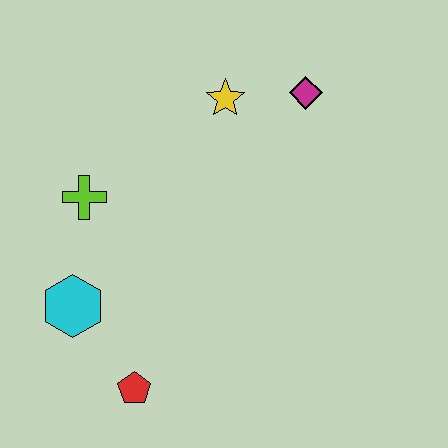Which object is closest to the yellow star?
The magenta diamond is closest to the yellow star.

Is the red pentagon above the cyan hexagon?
No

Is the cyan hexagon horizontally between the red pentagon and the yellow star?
No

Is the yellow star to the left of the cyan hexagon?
No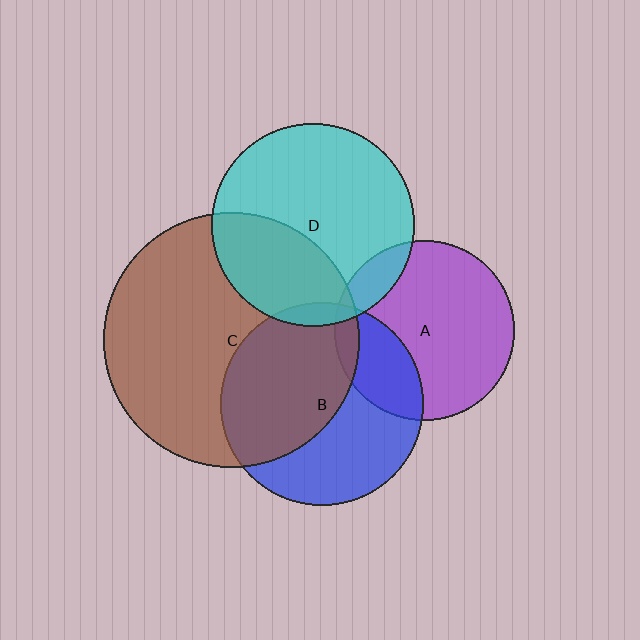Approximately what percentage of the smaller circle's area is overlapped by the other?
Approximately 5%.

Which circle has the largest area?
Circle C (brown).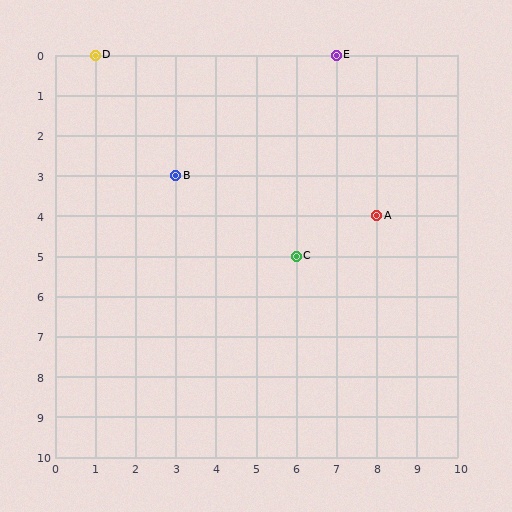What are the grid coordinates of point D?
Point D is at grid coordinates (1, 0).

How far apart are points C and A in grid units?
Points C and A are 2 columns and 1 row apart (about 2.2 grid units diagonally).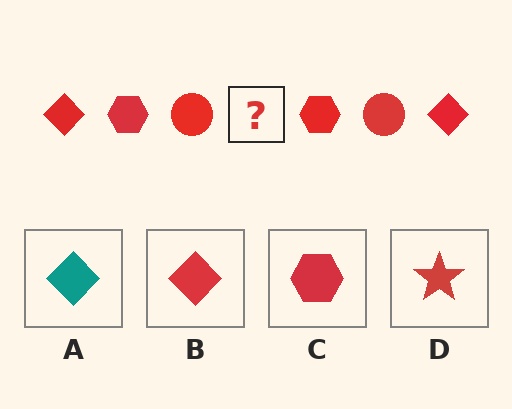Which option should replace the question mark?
Option B.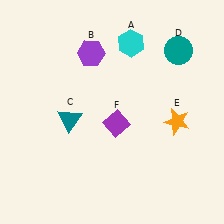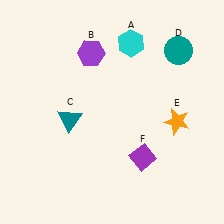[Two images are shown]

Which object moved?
The purple diamond (F) moved down.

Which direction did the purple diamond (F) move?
The purple diamond (F) moved down.